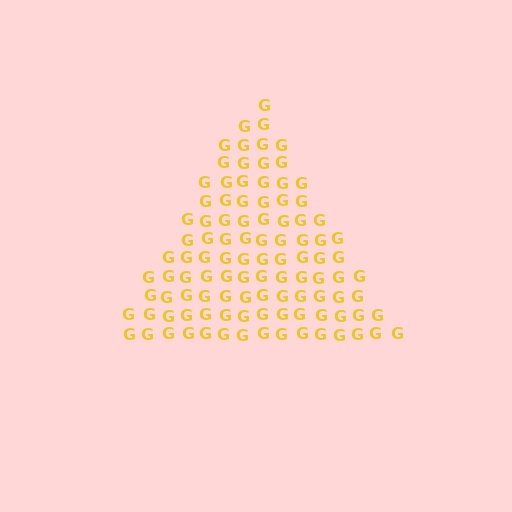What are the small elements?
The small elements are letter G's.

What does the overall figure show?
The overall figure shows a triangle.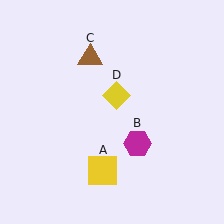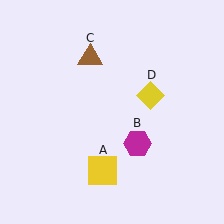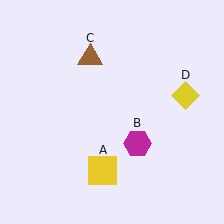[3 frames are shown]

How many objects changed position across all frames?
1 object changed position: yellow diamond (object D).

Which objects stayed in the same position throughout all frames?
Yellow square (object A) and magenta hexagon (object B) and brown triangle (object C) remained stationary.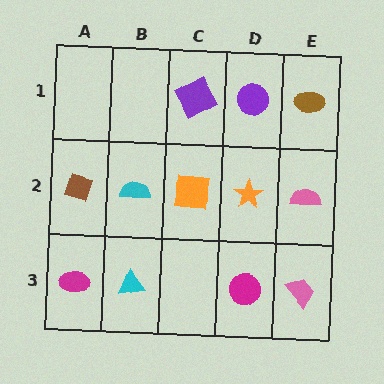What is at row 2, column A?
A brown diamond.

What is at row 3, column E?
A pink trapezoid.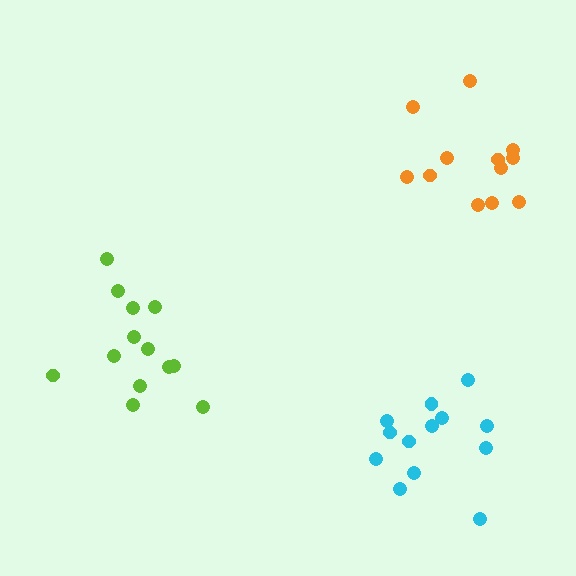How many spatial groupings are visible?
There are 3 spatial groupings.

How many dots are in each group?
Group 1: 13 dots, Group 2: 13 dots, Group 3: 12 dots (38 total).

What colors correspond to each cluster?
The clusters are colored: cyan, lime, orange.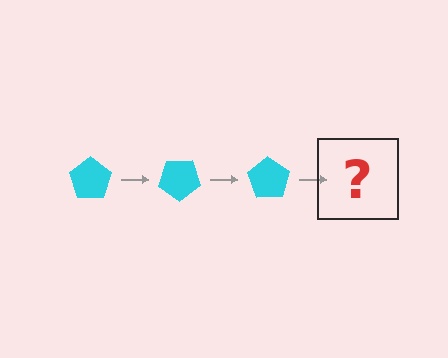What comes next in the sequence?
The next element should be a cyan pentagon rotated 105 degrees.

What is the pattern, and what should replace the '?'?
The pattern is that the pentagon rotates 35 degrees each step. The '?' should be a cyan pentagon rotated 105 degrees.